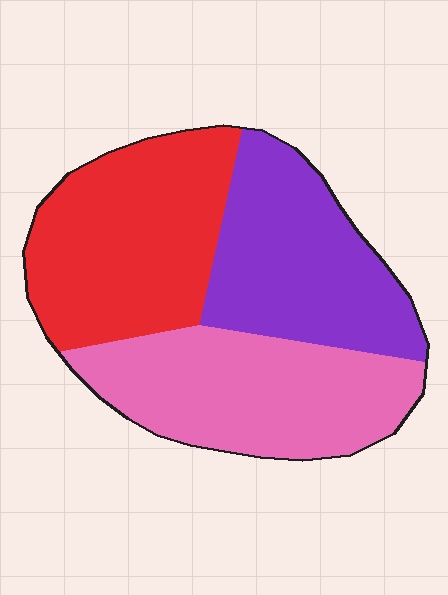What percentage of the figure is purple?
Purple covers 31% of the figure.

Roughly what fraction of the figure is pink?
Pink covers 34% of the figure.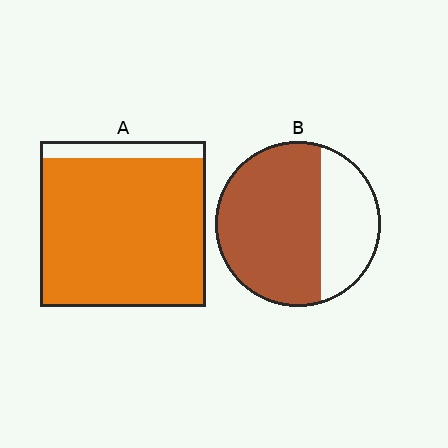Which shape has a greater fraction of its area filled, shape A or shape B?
Shape A.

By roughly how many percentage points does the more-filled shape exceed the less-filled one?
By roughly 20 percentage points (A over B).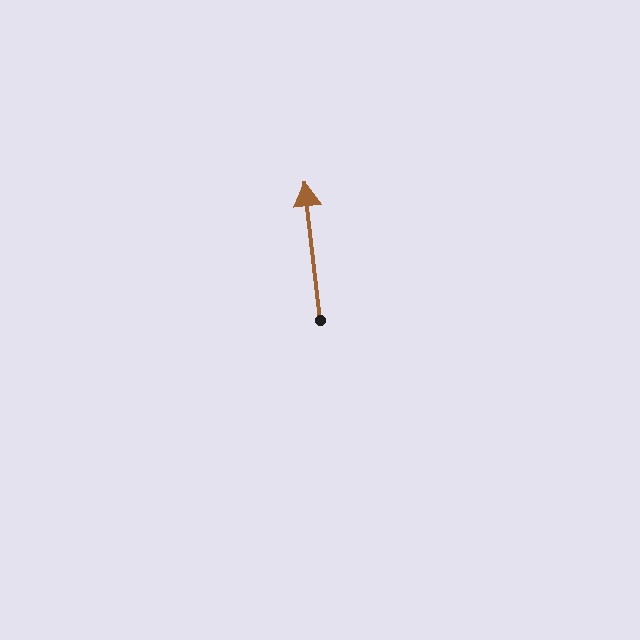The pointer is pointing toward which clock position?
Roughly 12 o'clock.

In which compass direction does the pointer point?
North.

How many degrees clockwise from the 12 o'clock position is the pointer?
Approximately 354 degrees.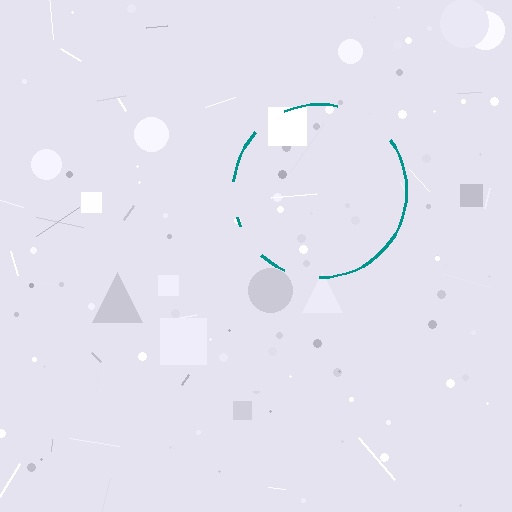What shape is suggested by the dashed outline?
The dashed outline suggests a circle.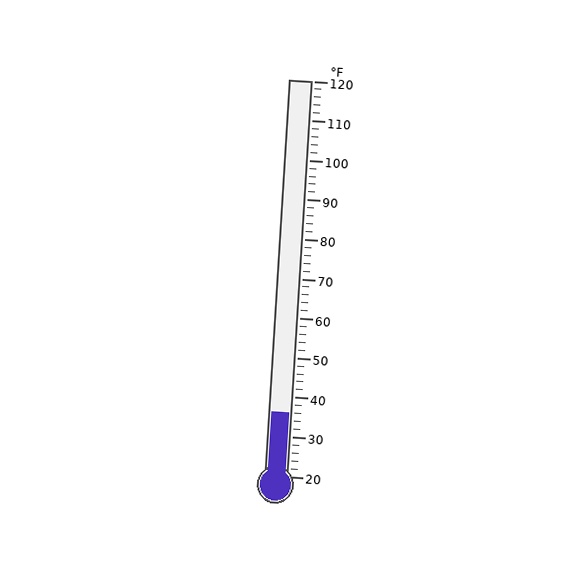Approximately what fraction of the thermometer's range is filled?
The thermometer is filled to approximately 15% of its range.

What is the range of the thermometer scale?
The thermometer scale ranges from 20°F to 120°F.